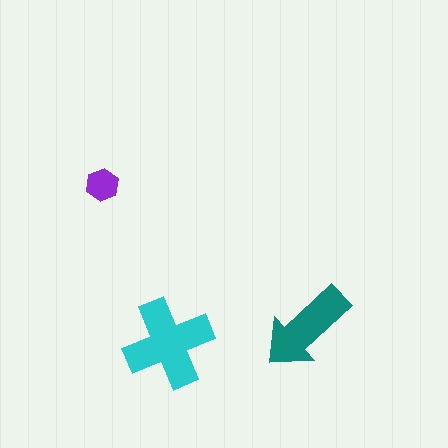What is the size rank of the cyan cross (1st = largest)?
1st.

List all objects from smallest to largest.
The purple hexagon, the teal arrow, the cyan cross.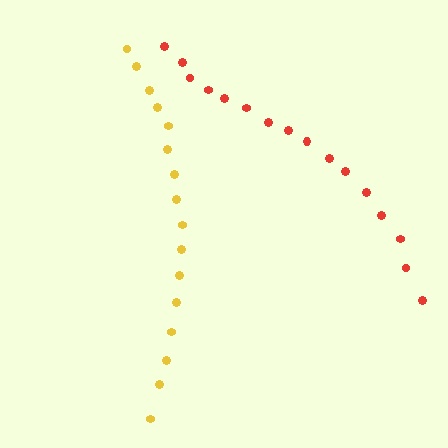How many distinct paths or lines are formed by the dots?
There are 2 distinct paths.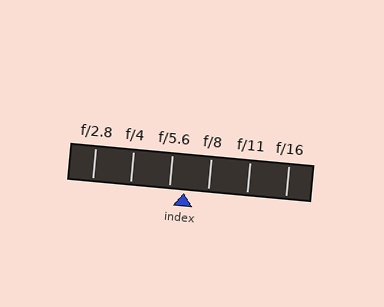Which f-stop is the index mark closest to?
The index mark is closest to f/5.6.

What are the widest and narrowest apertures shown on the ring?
The widest aperture shown is f/2.8 and the narrowest is f/16.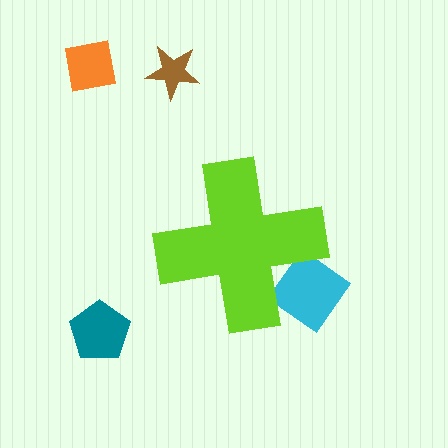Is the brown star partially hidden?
No, the brown star is fully visible.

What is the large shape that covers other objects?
A lime cross.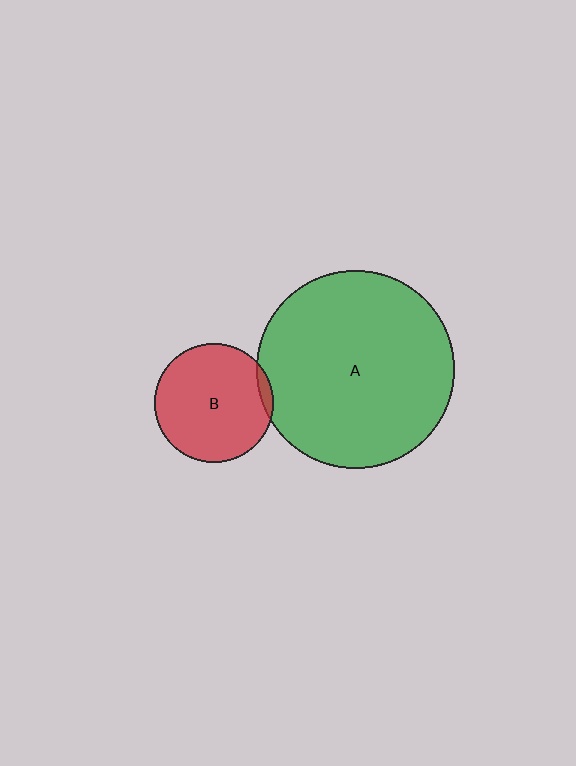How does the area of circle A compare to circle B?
Approximately 2.8 times.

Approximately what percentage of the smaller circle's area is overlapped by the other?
Approximately 5%.